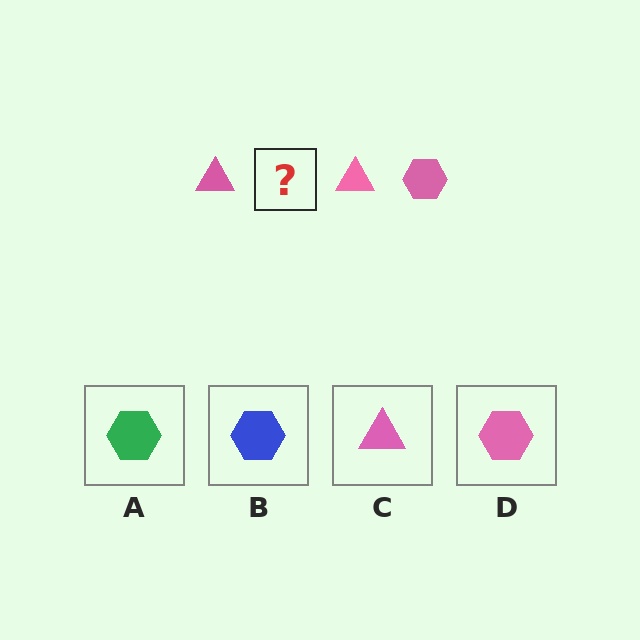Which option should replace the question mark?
Option D.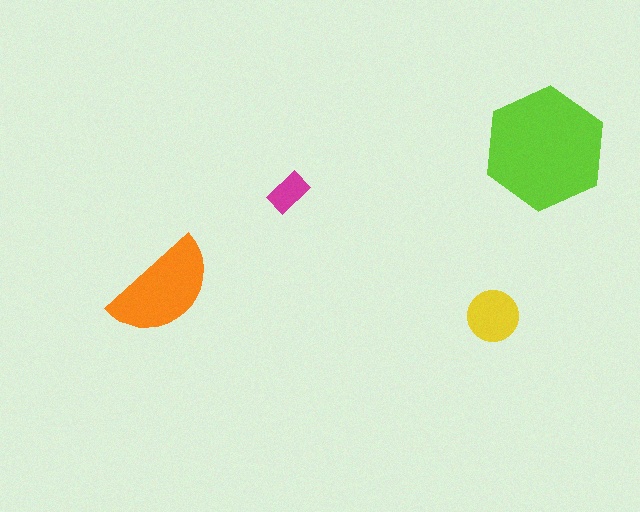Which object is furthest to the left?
The orange semicircle is leftmost.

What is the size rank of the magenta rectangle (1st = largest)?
4th.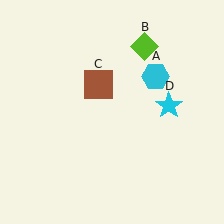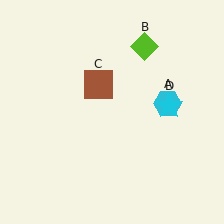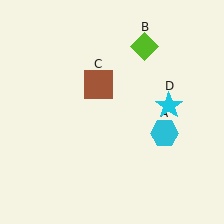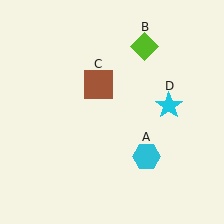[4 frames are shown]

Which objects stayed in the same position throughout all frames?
Lime diamond (object B) and brown square (object C) and cyan star (object D) remained stationary.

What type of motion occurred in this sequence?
The cyan hexagon (object A) rotated clockwise around the center of the scene.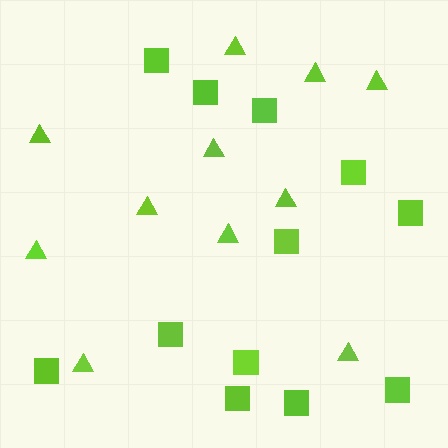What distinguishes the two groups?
There are 2 groups: one group of triangles (11) and one group of squares (12).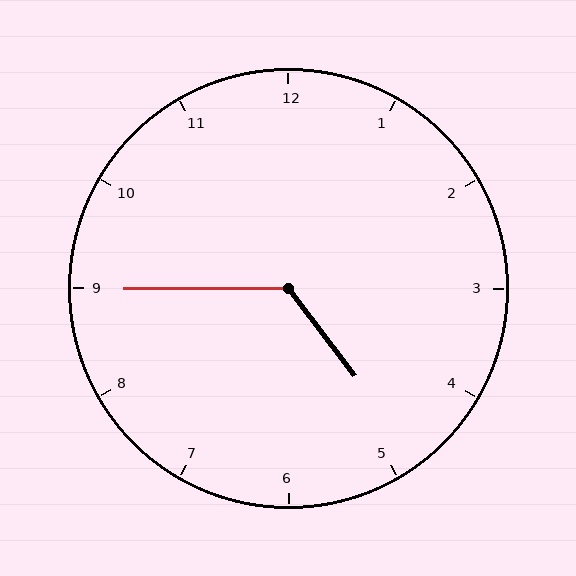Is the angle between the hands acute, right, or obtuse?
It is obtuse.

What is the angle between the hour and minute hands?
Approximately 128 degrees.